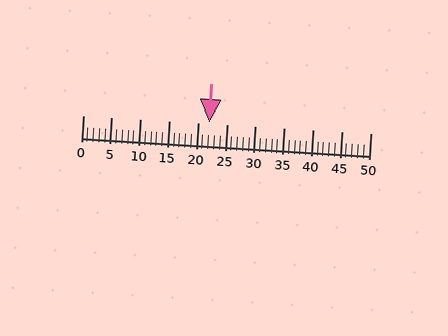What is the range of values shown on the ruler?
The ruler shows values from 0 to 50.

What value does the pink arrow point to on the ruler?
The pink arrow points to approximately 22.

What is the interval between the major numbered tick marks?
The major tick marks are spaced 5 units apart.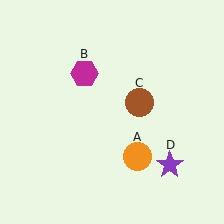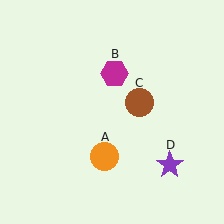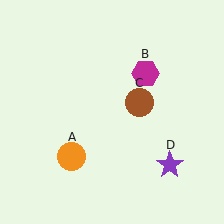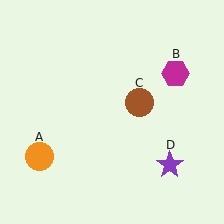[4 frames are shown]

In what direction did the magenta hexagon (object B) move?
The magenta hexagon (object B) moved right.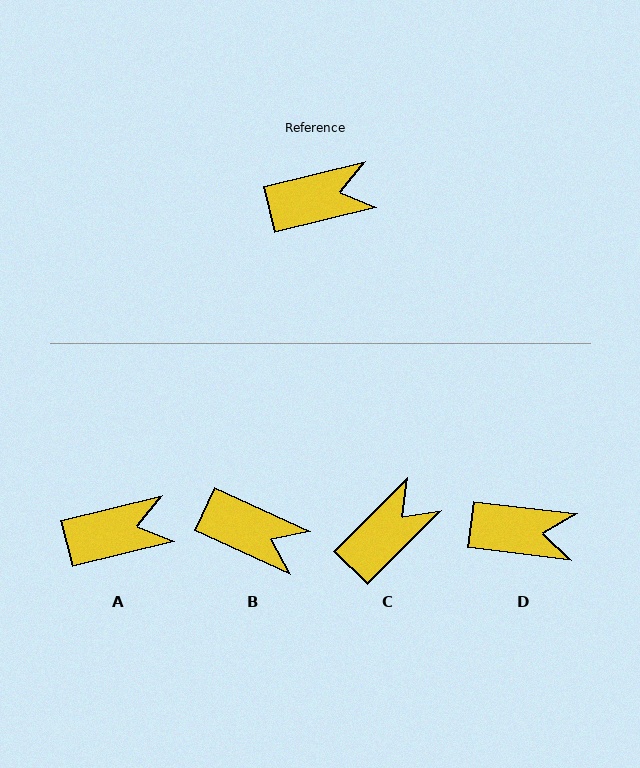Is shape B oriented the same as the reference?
No, it is off by about 39 degrees.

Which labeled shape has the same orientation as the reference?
A.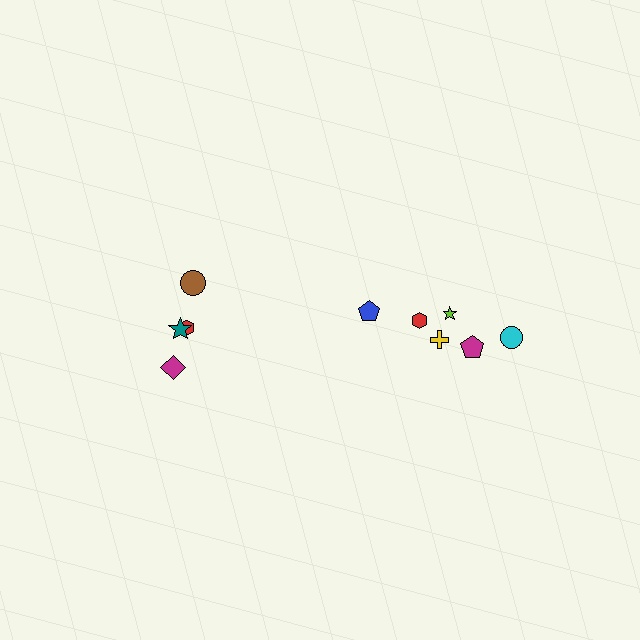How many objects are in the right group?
There are 6 objects.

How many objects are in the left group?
There are 4 objects.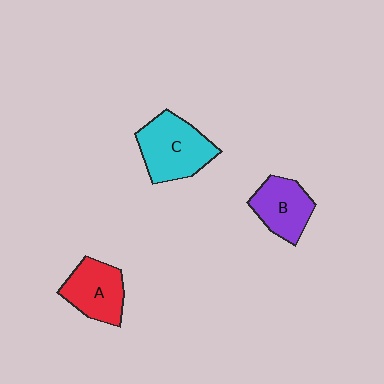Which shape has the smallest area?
Shape B (purple).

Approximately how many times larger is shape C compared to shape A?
Approximately 1.3 times.